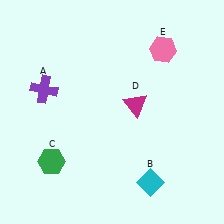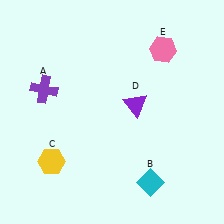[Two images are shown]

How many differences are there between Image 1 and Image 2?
There are 2 differences between the two images.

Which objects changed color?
C changed from green to yellow. D changed from magenta to purple.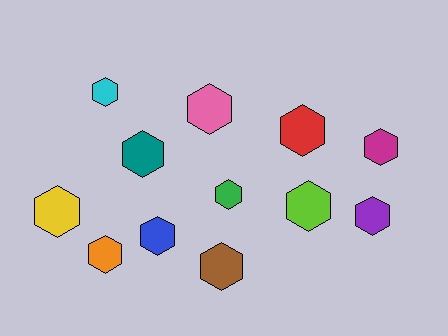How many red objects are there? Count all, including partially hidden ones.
There is 1 red object.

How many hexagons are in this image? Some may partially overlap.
There are 12 hexagons.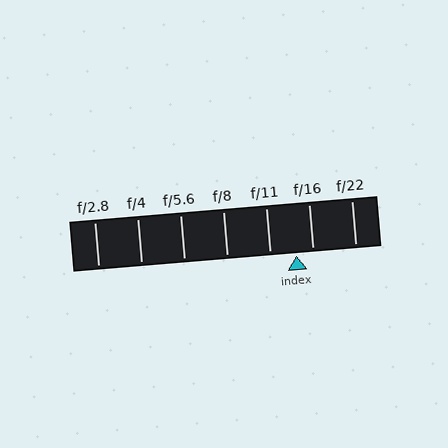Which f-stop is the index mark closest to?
The index mark is closest to f/16.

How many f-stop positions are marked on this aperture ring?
There are 7 f-stop positions marked.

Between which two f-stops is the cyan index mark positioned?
The index mark is between f/11 and f/16.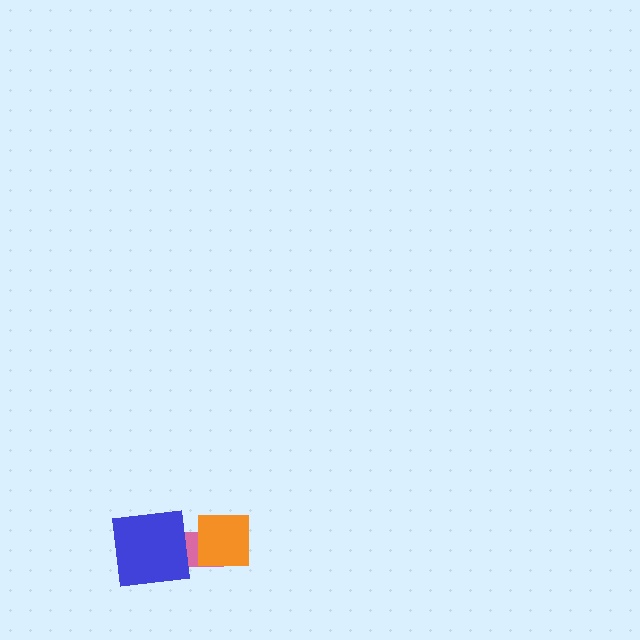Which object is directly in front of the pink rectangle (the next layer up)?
The orange square is directly in front of the pink rectangle.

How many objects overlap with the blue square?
1 object overlaps with the blue square.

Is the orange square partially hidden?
No, no other shape covers it.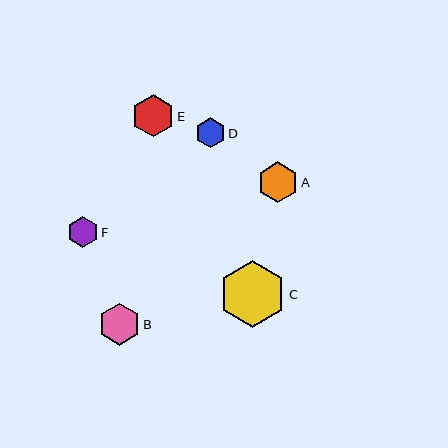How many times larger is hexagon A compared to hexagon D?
Hexagon A is approximately 1.4 times the size of hexagon D.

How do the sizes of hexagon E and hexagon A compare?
Hexagon E and hexagon A are approximately the same size.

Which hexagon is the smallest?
Hexagon D is the smallest with a size of approximately 30 pixels.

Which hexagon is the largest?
Hexagon C is the largest with a size of approximately 67 pixels.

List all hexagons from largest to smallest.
From largest to smallest: C, E, B, A, F, D.